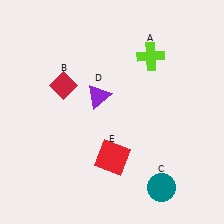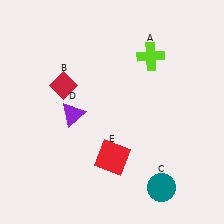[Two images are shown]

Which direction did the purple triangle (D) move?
The purple triangle (D) moved left.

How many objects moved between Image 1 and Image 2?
1 object moved between the two images.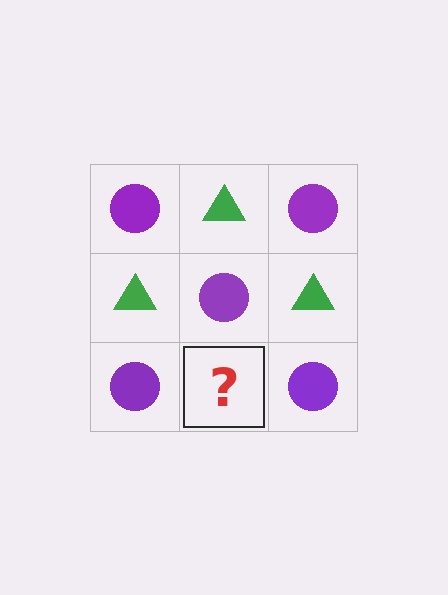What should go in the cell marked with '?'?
The missing cell should contain a green triangle.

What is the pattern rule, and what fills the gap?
The rule is that it alternates purple circle and green triangle in a checkerboard pattern. The gap should be filled with a green triangle.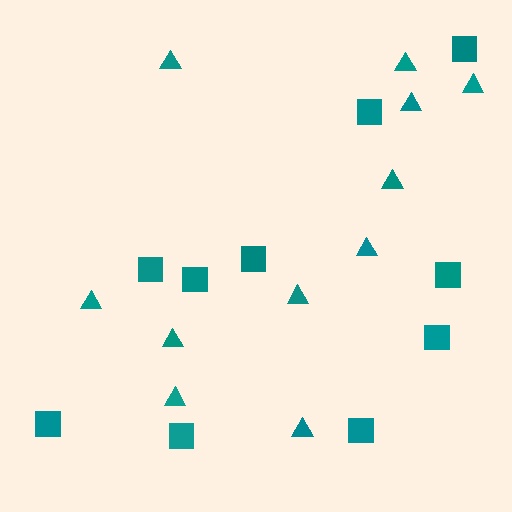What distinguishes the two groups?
There are 2 groups: one group of squares (10) and one group of triangles (11).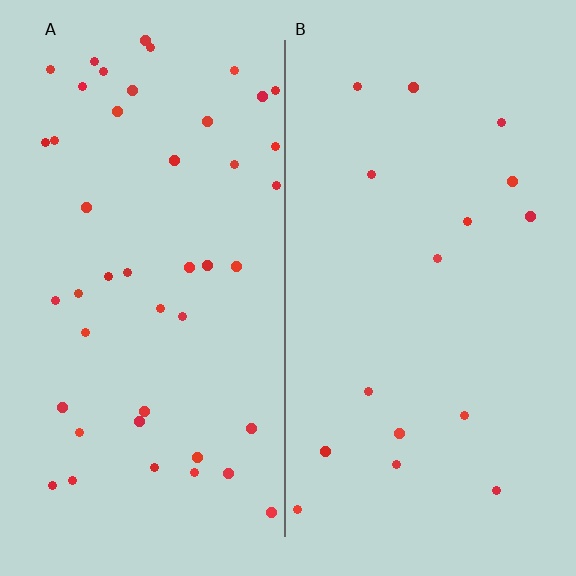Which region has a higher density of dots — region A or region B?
A (the left).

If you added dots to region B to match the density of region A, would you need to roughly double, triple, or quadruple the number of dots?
Approximately triple.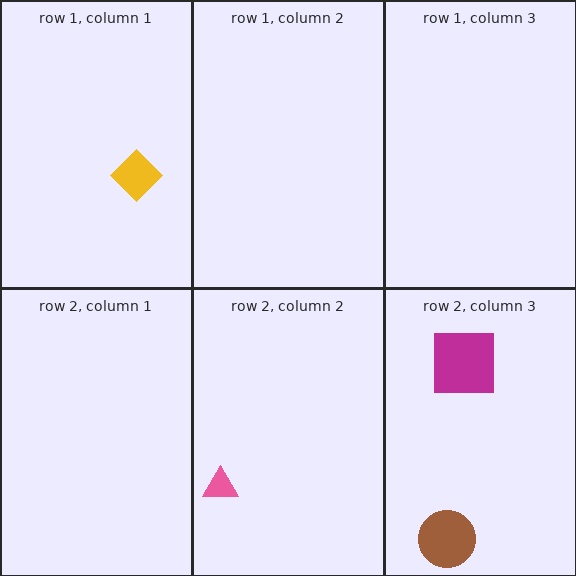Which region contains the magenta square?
The row 2, column 3 region.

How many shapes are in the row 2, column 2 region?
1.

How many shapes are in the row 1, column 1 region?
1.